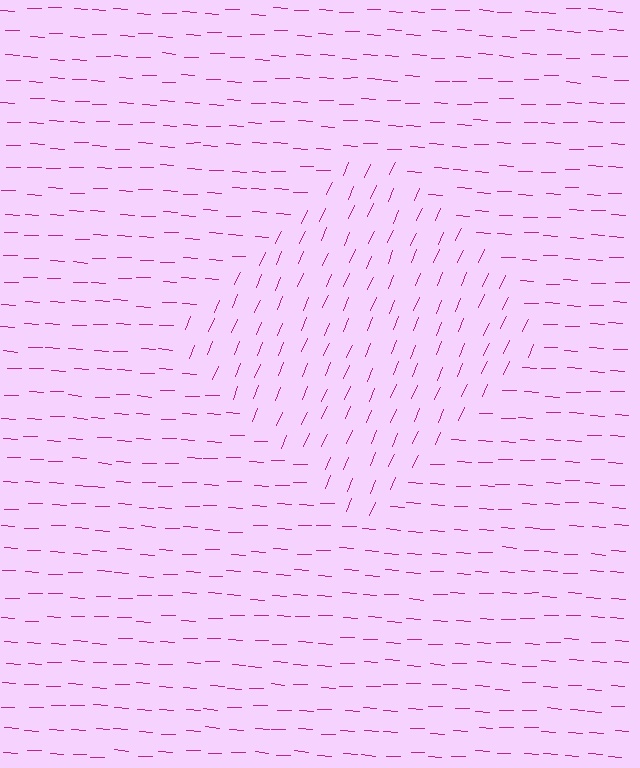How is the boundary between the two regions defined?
The boundary is defined purely by a change in line orientation (approximately 69 degrees difference). All lines are the same color and thickness.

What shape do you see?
I see a diamond.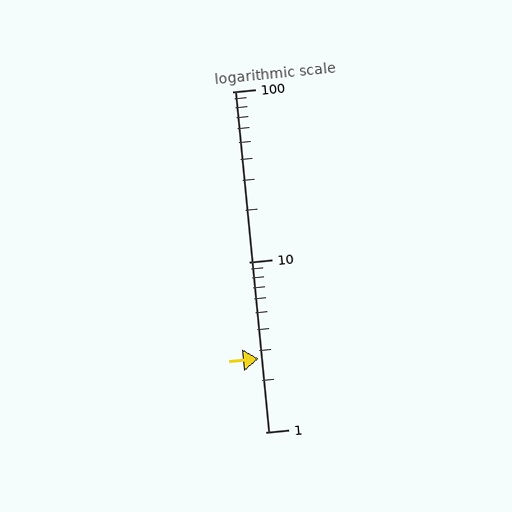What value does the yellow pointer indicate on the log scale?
The pointer indicates approximately 2.7.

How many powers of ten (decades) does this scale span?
The scale spans 2 decades, from 1 to 100.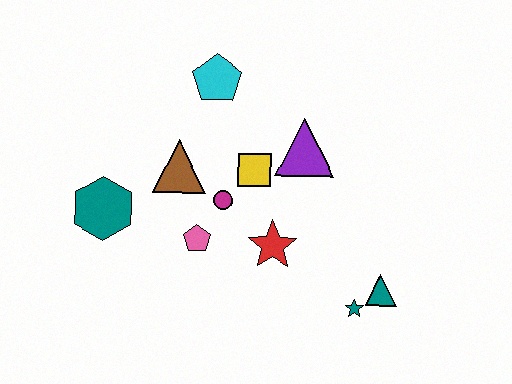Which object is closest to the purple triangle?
The yellow square is closest to the purple triangle.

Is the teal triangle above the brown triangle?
No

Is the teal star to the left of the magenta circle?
No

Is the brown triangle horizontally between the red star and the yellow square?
No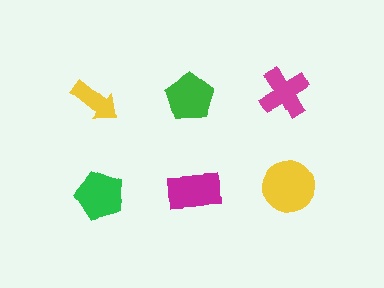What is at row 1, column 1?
A yellow arrow.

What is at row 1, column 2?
A green pentagon.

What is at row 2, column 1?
A green pentagon.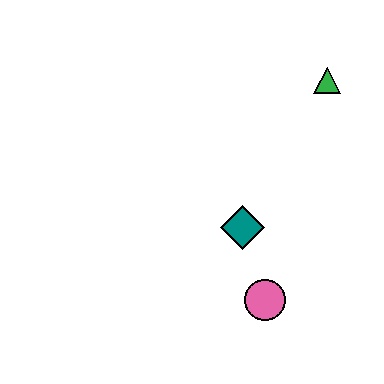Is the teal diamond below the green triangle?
Yes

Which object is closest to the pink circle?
The teal diamond is closest to the pink circle.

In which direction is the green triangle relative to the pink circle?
The green triangle is above the pink circle.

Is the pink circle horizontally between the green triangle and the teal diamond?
Yes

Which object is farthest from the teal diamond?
The green triangle is farthest from the teal diamond.